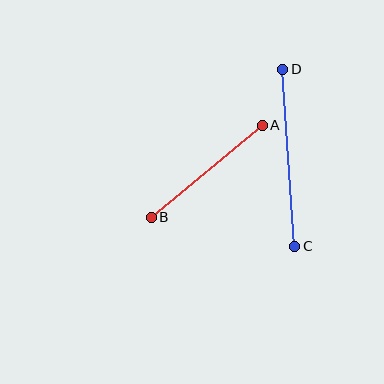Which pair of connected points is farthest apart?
Points C and D are farthest apart.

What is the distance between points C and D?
The distance is approximately 177 pixels.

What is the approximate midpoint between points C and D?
The midpoint is at approximately (289, 158) pixels.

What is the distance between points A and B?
The distance is approximately 144 pixels.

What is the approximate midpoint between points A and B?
The midpoint is at approximately (207, 171) pixels.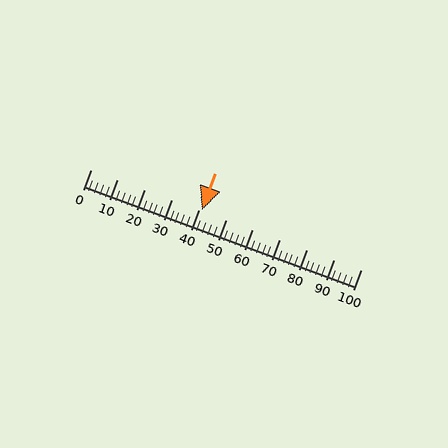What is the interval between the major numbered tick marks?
The major tick marks are spaced 10 units apart.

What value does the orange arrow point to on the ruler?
The orange arrow points to approximately 41.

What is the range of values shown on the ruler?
The ruler shows values from 0 to 100.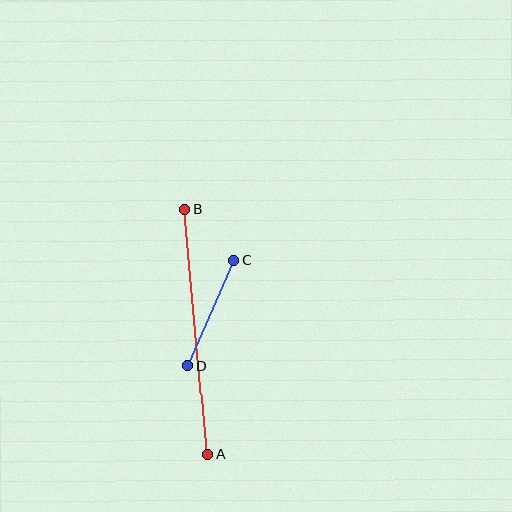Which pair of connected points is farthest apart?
Points A and B are farthest apart.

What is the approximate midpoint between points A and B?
The midpoint is at approximately (196, 332) pixels.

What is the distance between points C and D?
The distance is approximately 115 pixels.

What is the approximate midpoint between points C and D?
The midpoint is at approximately (211, 313) pixels.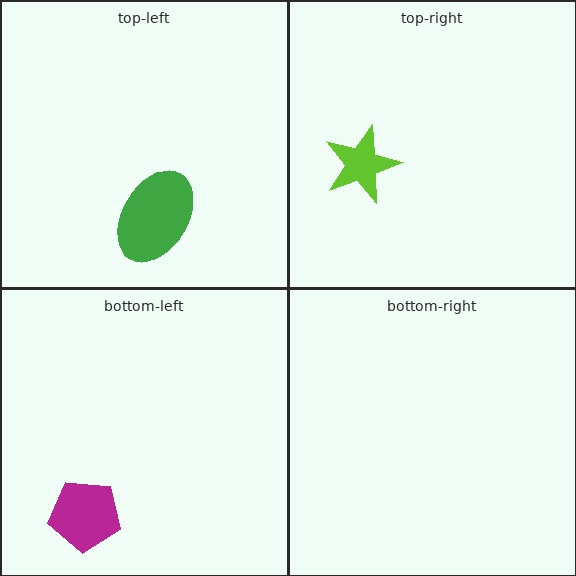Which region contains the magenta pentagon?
The bottom-left region.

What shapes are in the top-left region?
The green ellipse.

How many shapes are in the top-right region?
1.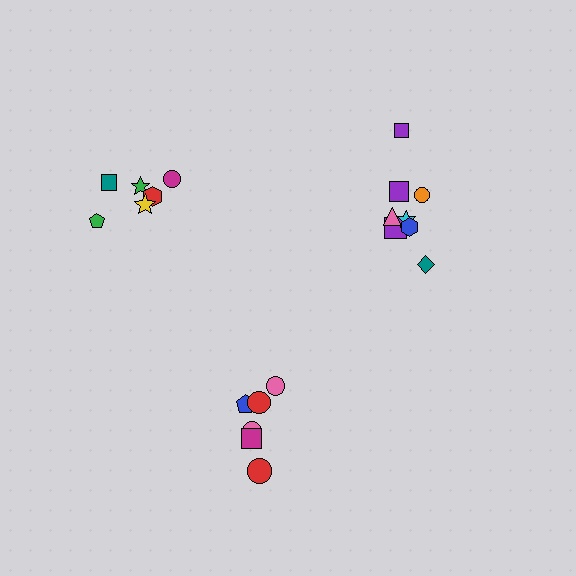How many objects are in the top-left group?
There are 6 objects.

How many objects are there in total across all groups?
There are 20 objects.